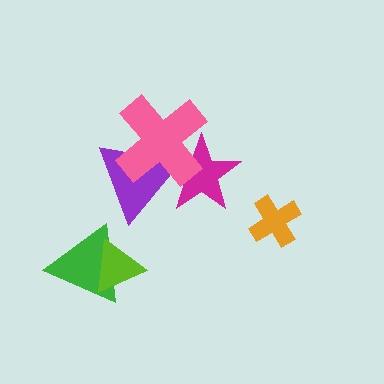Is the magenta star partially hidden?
Yes, it is partially covered by another shape.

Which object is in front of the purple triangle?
The pink cross is in front of the purple triangle.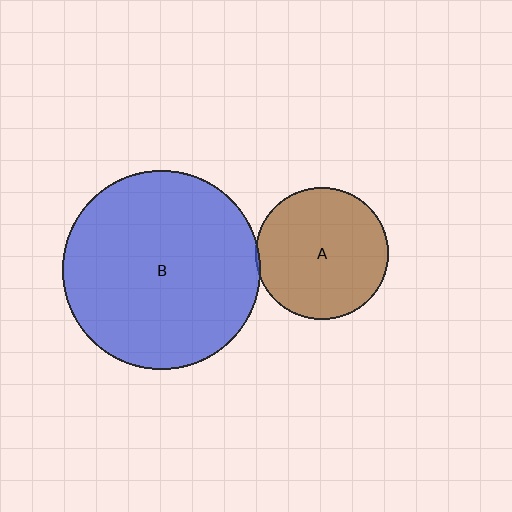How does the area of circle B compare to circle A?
Approximately 2.2 times.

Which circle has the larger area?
Circle B (blue).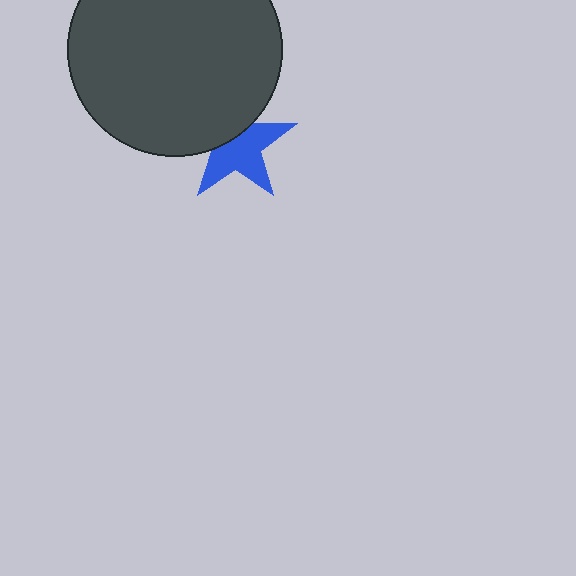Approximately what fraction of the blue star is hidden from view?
Roughly 38% of the blue star is hidden behind the dark gray circle.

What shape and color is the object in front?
The object in front is a dark gray circle.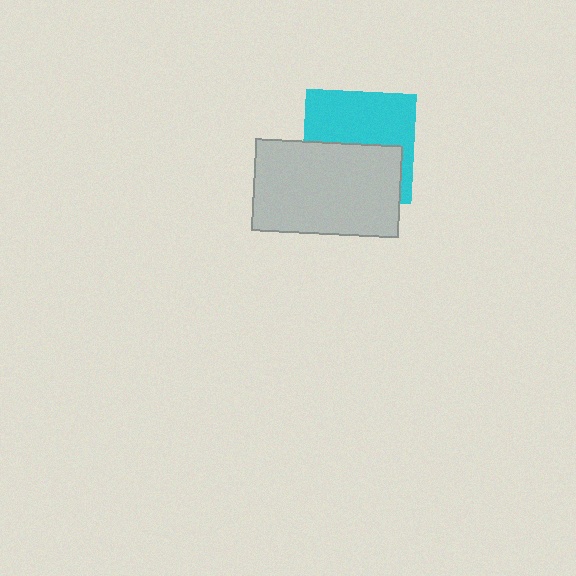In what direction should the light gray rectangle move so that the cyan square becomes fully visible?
The light gray rectangle should move down. That is the shortest direction to clear the overlap and leave the cyan square fully visible.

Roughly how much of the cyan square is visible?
About half of it is visible (roughly 53%).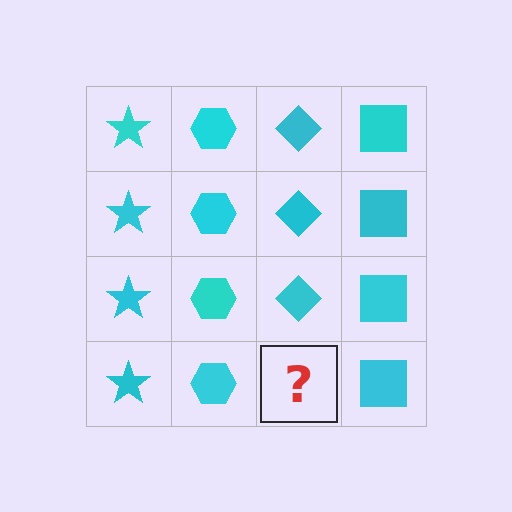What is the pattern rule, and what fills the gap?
The rule is that each column has a consistent shape. The gap should be filled with a cyan diamond.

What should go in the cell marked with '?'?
The missing cell should contain a cyan diamond.